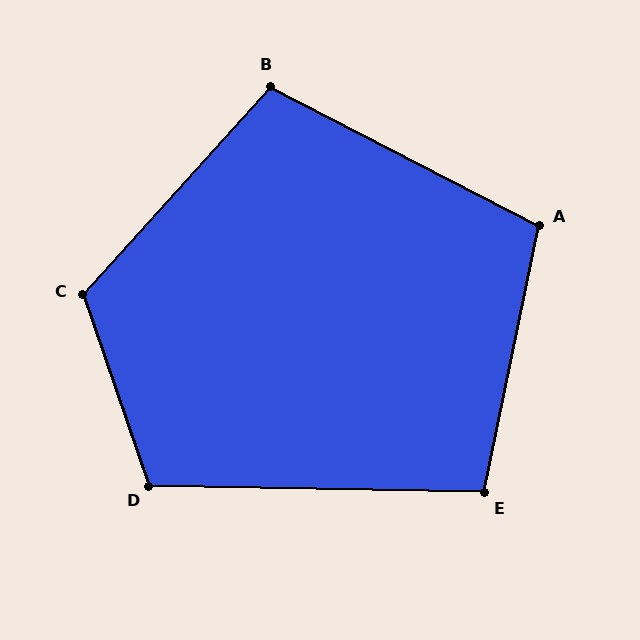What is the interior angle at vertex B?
Approximately 105 degrees (obtuse).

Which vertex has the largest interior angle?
C, at approximately 119 degrees.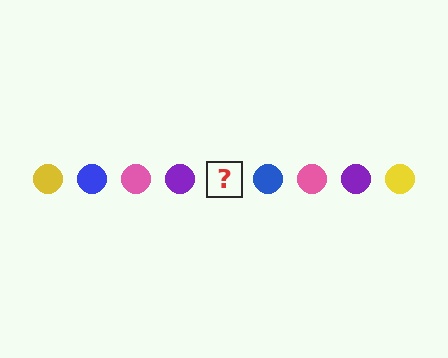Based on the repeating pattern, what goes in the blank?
The blank should be a yellow circle.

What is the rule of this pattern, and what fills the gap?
The rule is that the pattern cycles through yellow, blue, pink, purple circles. The gap should be filled with a yellow circle.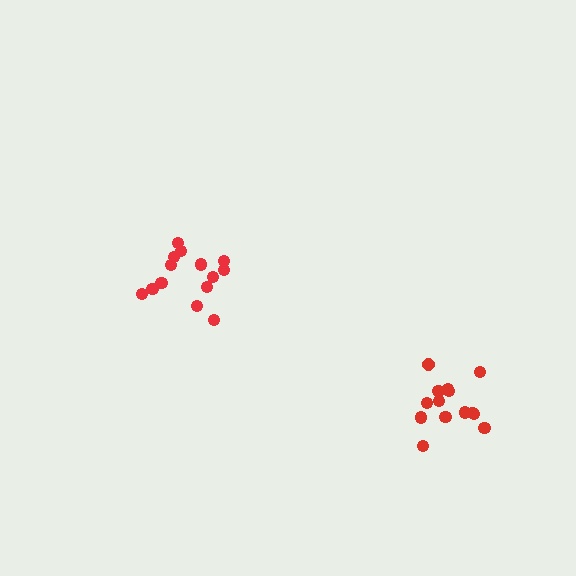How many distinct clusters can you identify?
There are 2 distinct clusters.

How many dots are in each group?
Group 1: 14 dots, Group 2: 14 dots (28 total).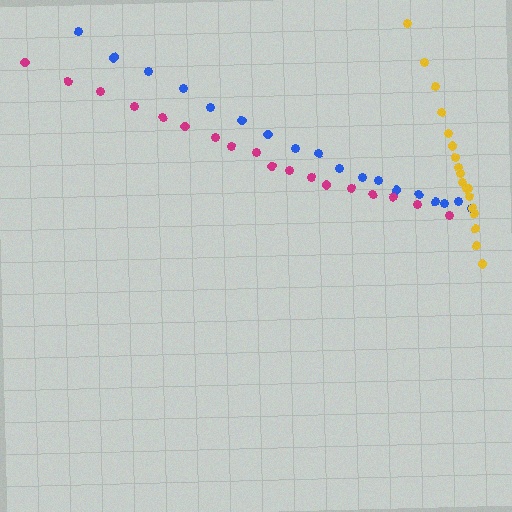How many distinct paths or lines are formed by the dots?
There are 3 distinct paths.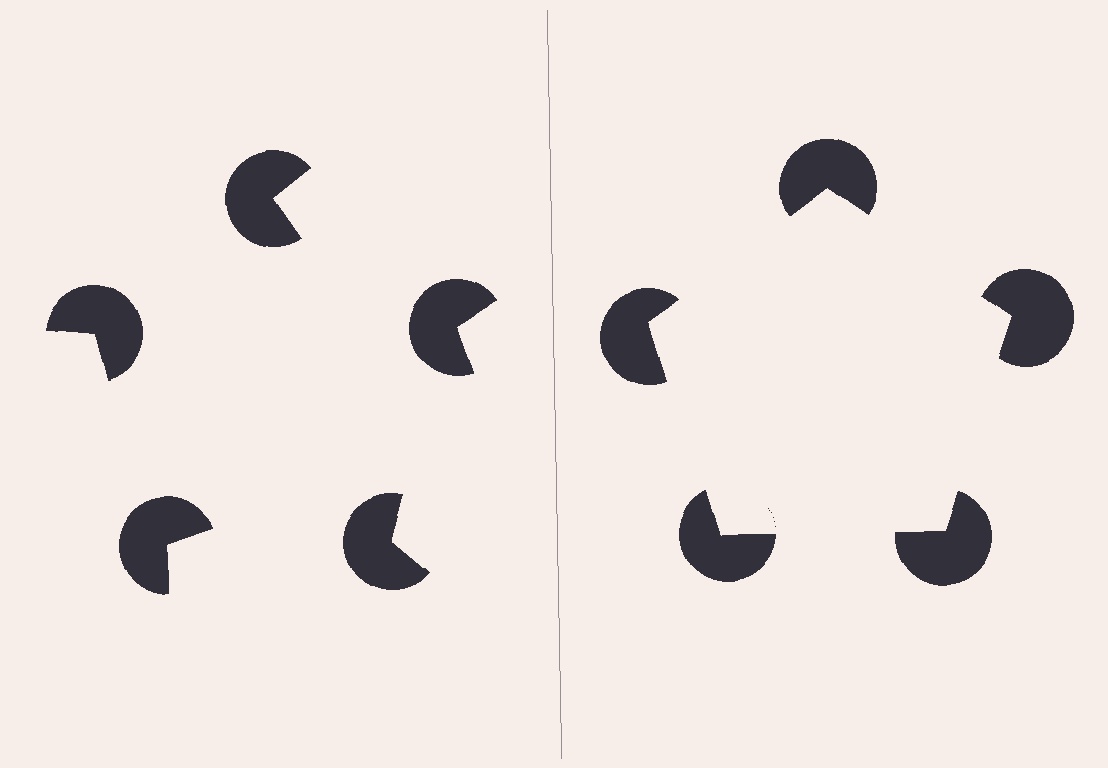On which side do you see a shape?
An illusory pentagon appears on the right side. On the left side the wedge cuts are rotated, so no coherent shape forms.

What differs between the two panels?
The pac-man discs are positioned identically on both sides; only the wedge orientations differ. On the right they align to a pentagon; on the left they are misaligned.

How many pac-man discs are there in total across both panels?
10 — 5 on each side.